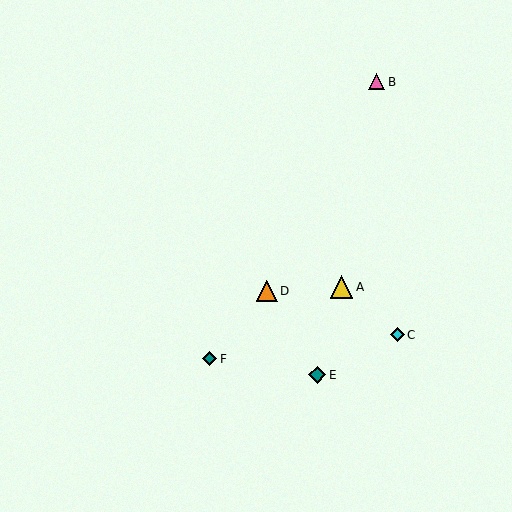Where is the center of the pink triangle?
The center of the pink triangle is at (377, 82).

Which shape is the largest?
The yellow triangle (labeled A) is the largest.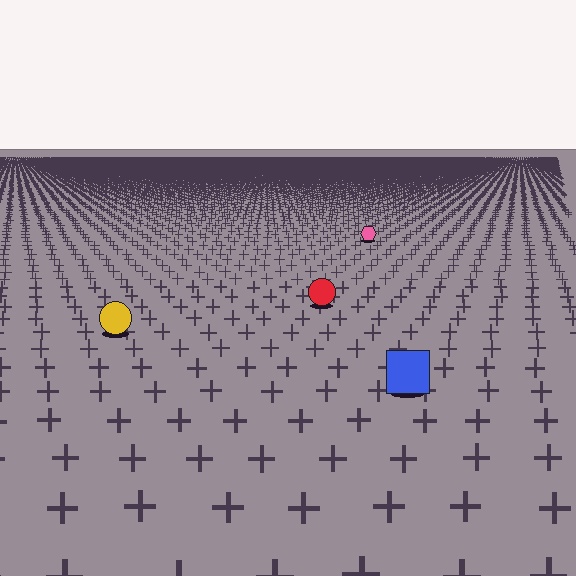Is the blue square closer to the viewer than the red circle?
Yes. The blue square is closer — you can tell from the texture gradient: the ground texture is coarser near it.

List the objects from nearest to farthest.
From nearest to farthest: the blue square, the yellow circle, the red circle, the pink hexagon.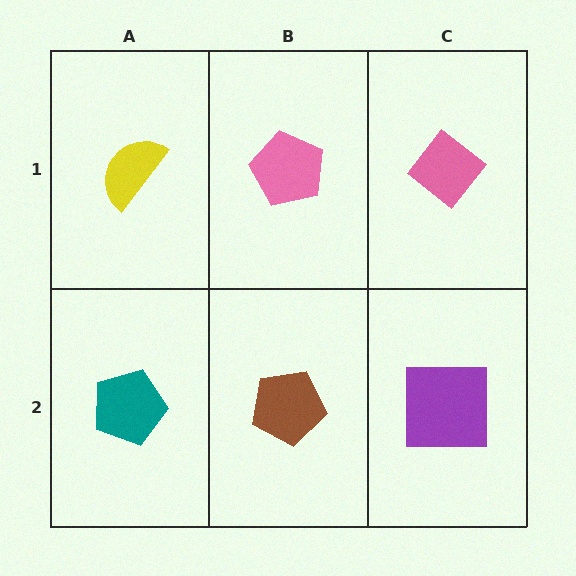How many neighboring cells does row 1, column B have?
3.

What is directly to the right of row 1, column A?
A pink pentagon.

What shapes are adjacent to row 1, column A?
A teal pentagon (row 2, column A), a pink pentagon (row 1, column B).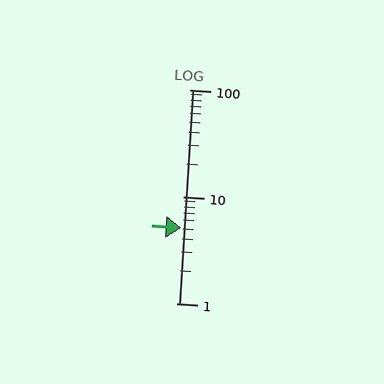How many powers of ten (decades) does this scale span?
The scale spans 2 decades, from 1 to 100.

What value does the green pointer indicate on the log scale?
The pointer indicates approximately 5.1.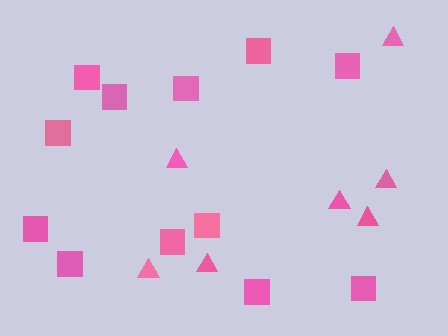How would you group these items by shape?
There are 2 groups: one group of triangles (7) and one group of squares (12).